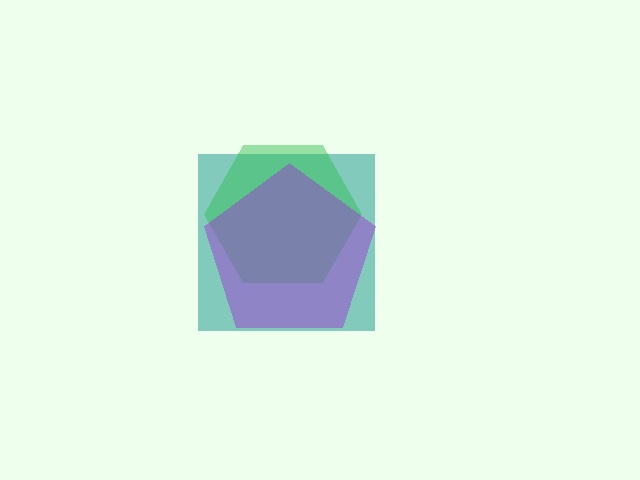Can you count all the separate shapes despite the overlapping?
Yes, there are 3 separate shapes.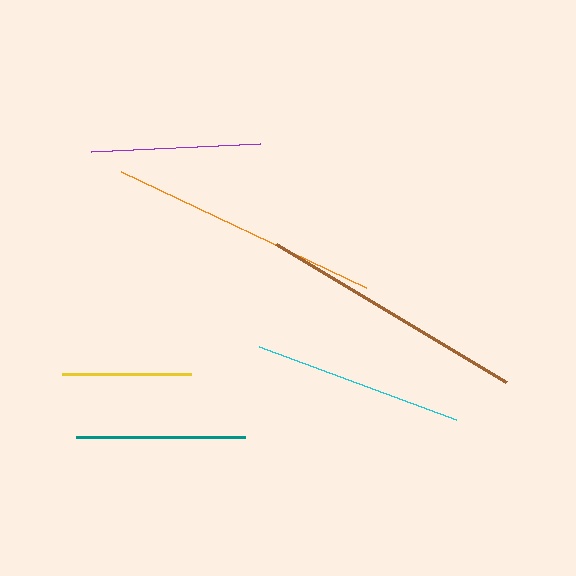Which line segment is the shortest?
The yellow line is the shortest at approximately 130 pixels.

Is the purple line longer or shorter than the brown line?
The brown line is longer than the purple line.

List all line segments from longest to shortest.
From longest to shortest: orange, brown, cyan, purple, teal, yellow.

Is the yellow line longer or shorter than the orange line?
The orange line is longer than the yellow line.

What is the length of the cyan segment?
The cyan segment is approximately 210 pixels long.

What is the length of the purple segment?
The purple segment is approximately 169 pixels long.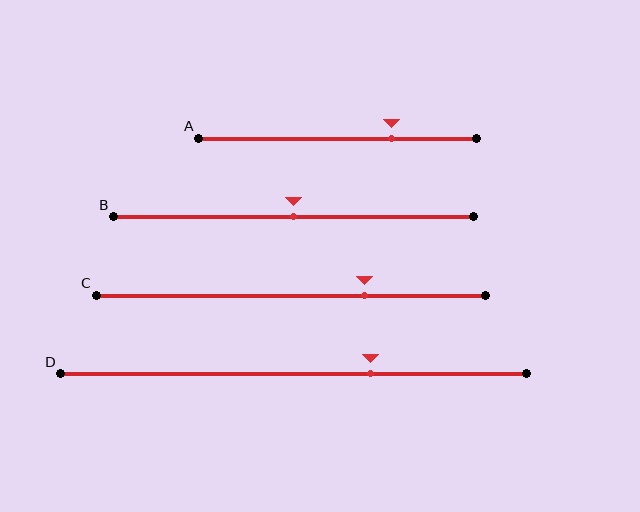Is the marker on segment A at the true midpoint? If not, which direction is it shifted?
No, the marker on segment A is shifted to the right by about 19% of the segment length.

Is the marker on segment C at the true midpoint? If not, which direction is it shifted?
No, the marker on segment C is shifted to the right by about 19% of the segment length.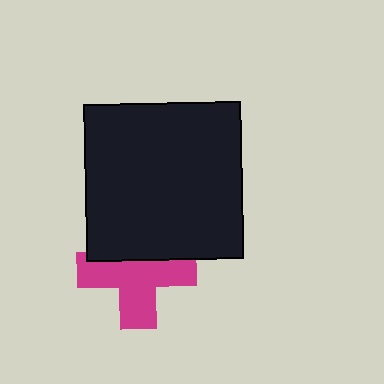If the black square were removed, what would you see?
You would see the complete magenta cross.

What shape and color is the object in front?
The object in front is a black square.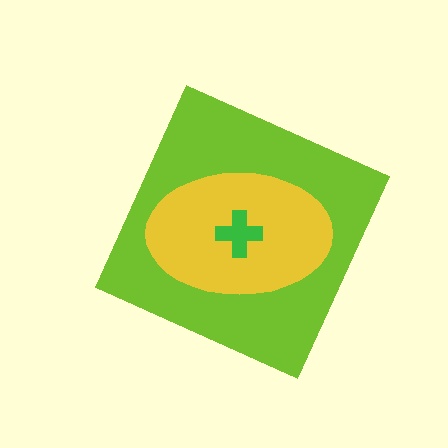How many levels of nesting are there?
3.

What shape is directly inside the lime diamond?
The yellow ellipse.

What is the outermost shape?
The lime diamond.